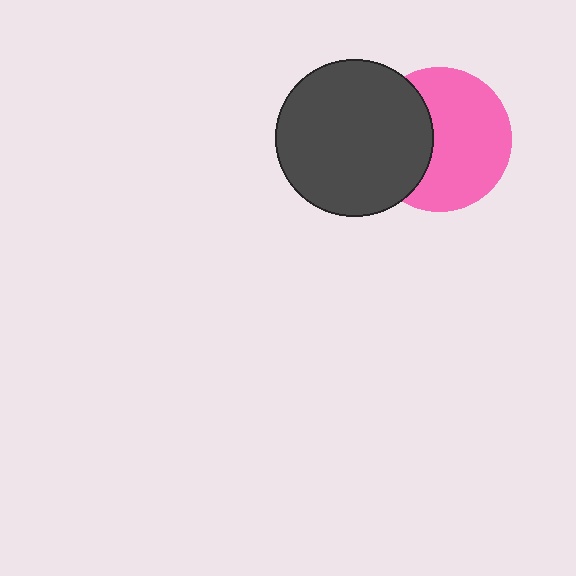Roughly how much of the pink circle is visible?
About half of it is visible (roughly 64%).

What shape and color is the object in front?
The object in front is a dark gray circle.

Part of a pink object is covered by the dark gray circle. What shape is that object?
It is a circle.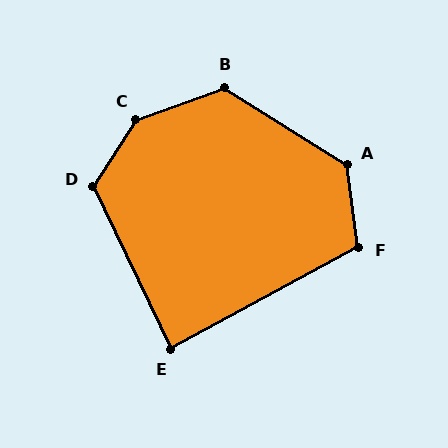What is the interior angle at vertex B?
Approximately 128 degrees (obtuse).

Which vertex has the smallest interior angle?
E, at approximately 87 degrees.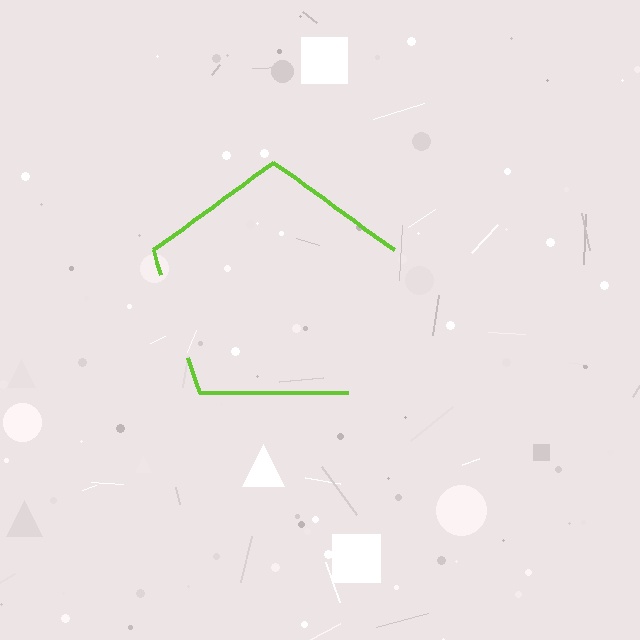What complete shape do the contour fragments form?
The contour fragments form a pentagon.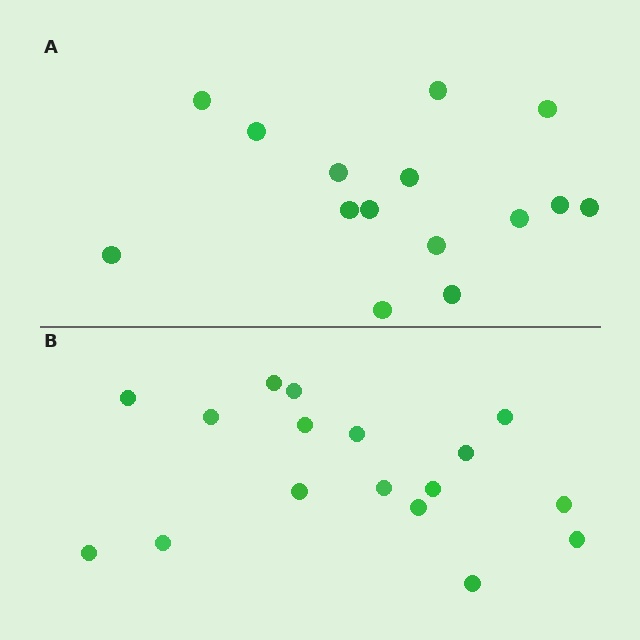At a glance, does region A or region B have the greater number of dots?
Region B (the bottom region) has more dots.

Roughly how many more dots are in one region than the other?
Region B has just a few more — roughly 2 or 3 more dots than region A.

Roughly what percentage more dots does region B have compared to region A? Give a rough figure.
About 15% more.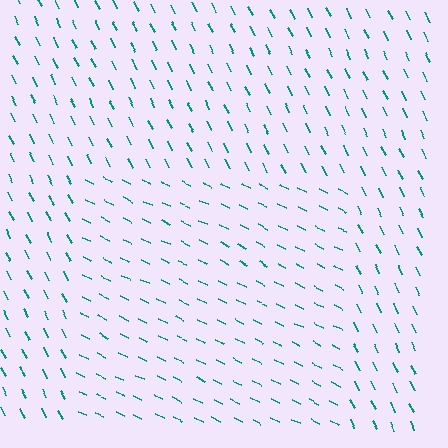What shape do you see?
I see a rectangle.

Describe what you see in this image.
The image is filled with small teal line segments. A rectangle region in the image has lines oriented differently from the surrounding lines, creating a visible texture boundary.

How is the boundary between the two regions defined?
The boundary is defined purely by a change in line orientation (approximately 38 degrees difference). All lines are the same color and thickness.